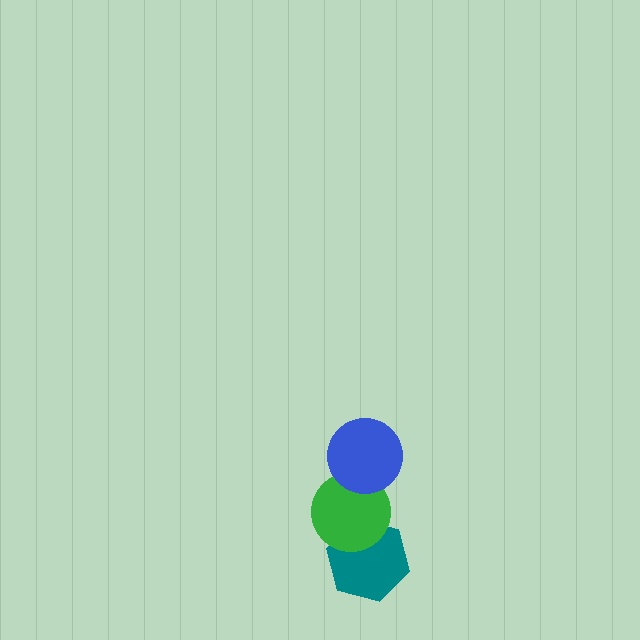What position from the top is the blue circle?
The blue circle is 1st from the top.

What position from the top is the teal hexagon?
The teal hexagon is 3rd from the top.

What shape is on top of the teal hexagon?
The green circle is on top of the teal hexagon.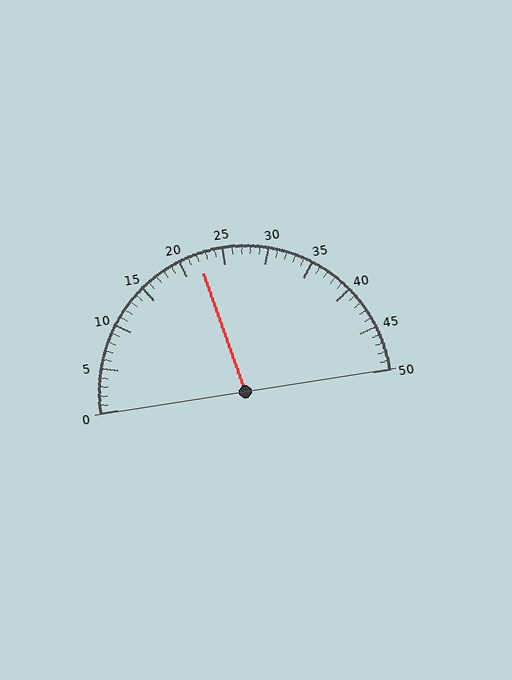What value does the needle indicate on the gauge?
The needle indicates approximately 22.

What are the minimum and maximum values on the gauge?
The gauge ranges from 0 to 50.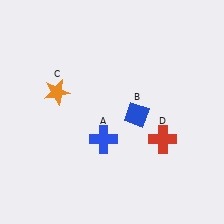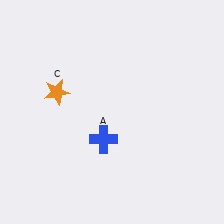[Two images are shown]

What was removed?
The red cross (D), the blue diamond (B) were removed in Image 2.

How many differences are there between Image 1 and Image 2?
There are 2 differences between the two images.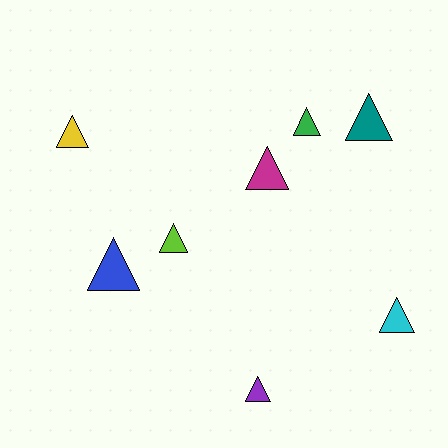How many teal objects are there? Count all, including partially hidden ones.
There is 1 teal object.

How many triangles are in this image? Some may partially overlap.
There are 8 triangles.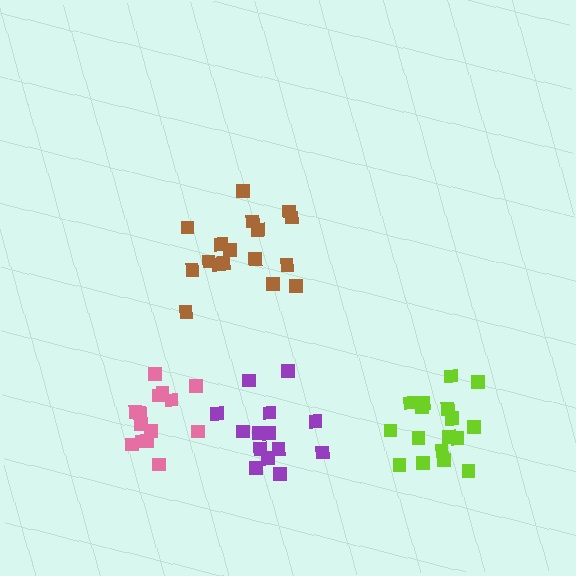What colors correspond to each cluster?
The clusters are colored: pink, brown, purple, lime.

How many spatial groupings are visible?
There are 4 spatial groupings.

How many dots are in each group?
Group 1: 14 dots, Group 2: 17 dots, Group 3: 14 dots, Group 4: 17 dots (62 total).